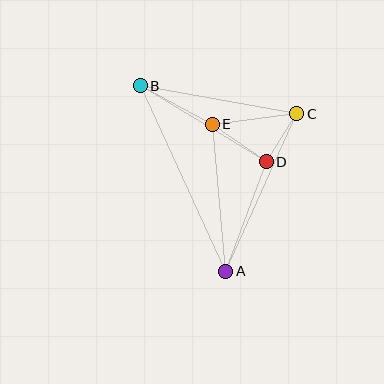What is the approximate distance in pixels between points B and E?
The distance between B and E is approximately 81 pixels.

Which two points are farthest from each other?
Points A and B are farthest from each other.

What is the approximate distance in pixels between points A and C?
The distance between A and C is approximately 173 pixels.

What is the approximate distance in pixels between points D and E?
The distance between D and E is approximately 66 pixels.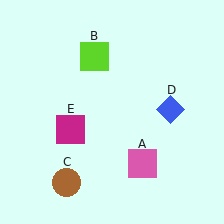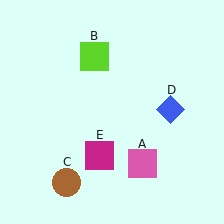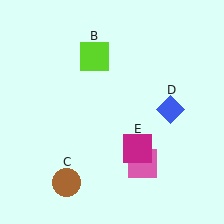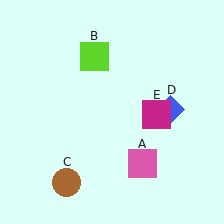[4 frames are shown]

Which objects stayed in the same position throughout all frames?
Pink square (object A) and lime square (object B) and brown circle (object C) and blue diamond (object D) remained stationary.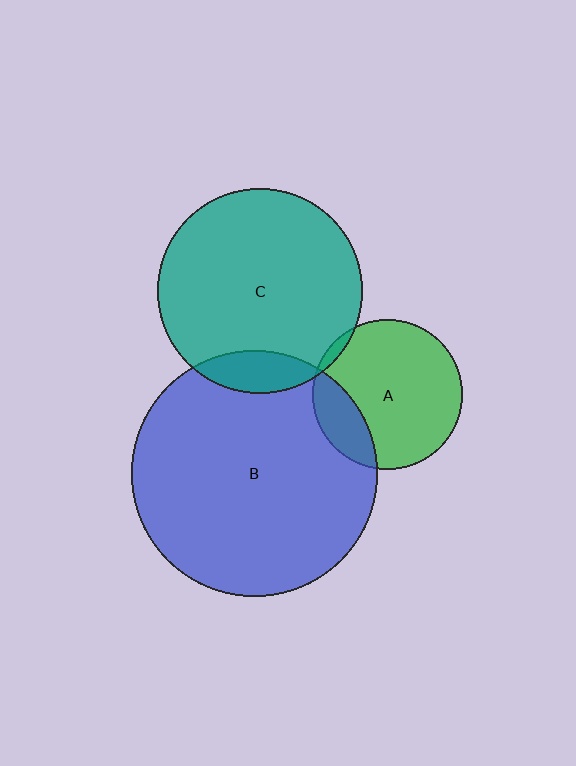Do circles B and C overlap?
Yes.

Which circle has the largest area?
Circle B (blue).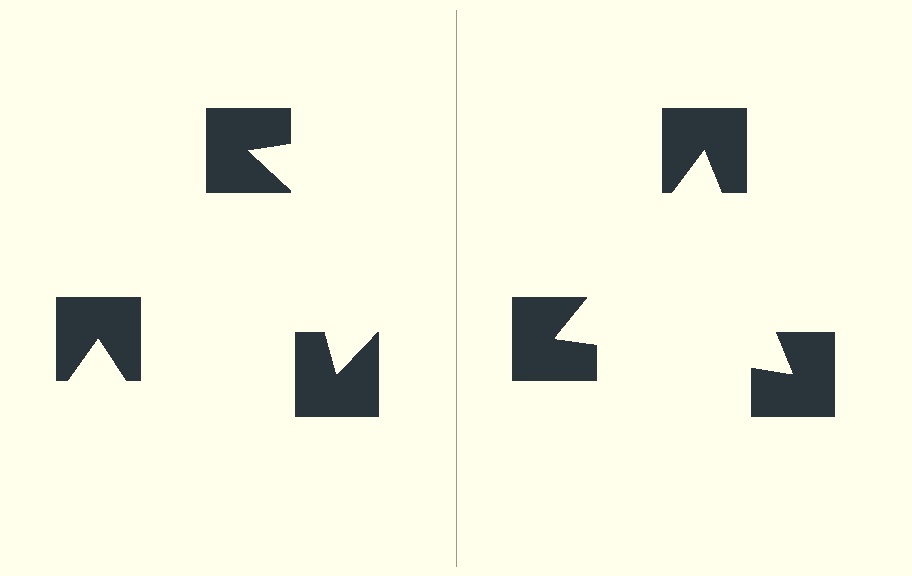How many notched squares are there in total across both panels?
6 — 3 on each side.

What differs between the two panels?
The notched squares are positioned identically on both sides; only the wedge orientations differ. On the right they align to a triangle; on the left they are misaligned.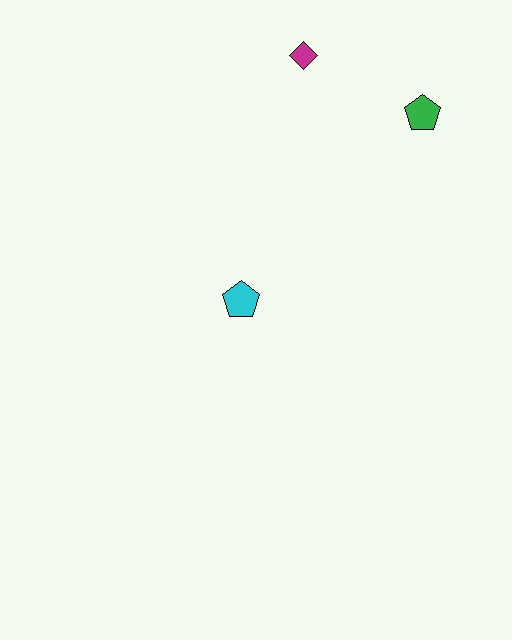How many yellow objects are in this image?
There are no yellow objects.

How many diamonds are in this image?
There is 1 diamond.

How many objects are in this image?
There are 3 objects.